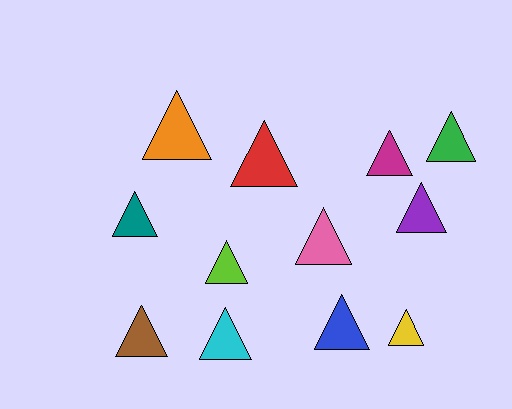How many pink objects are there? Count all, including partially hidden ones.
There is 1 pink object.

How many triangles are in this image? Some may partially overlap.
There are 12 triangles.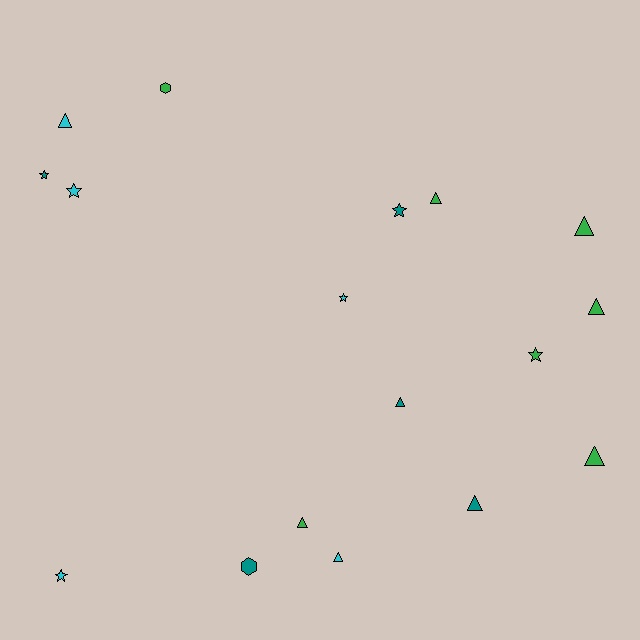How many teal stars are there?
There are 2 teal stars.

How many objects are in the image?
There are 17 objects.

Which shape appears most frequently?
Triangle, with 9 objects.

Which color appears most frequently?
Green, with 7 objects.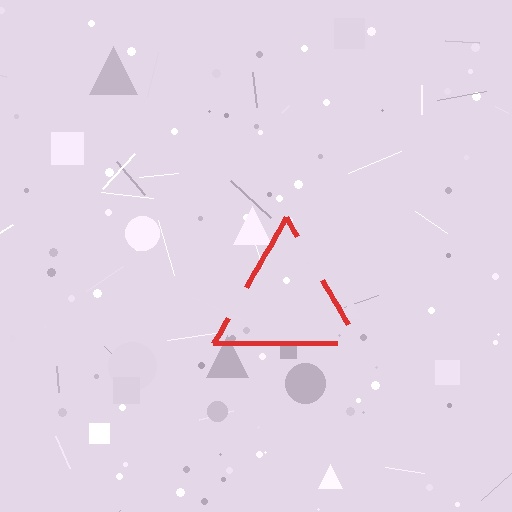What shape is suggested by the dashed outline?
The dashed outline suggests a triangle.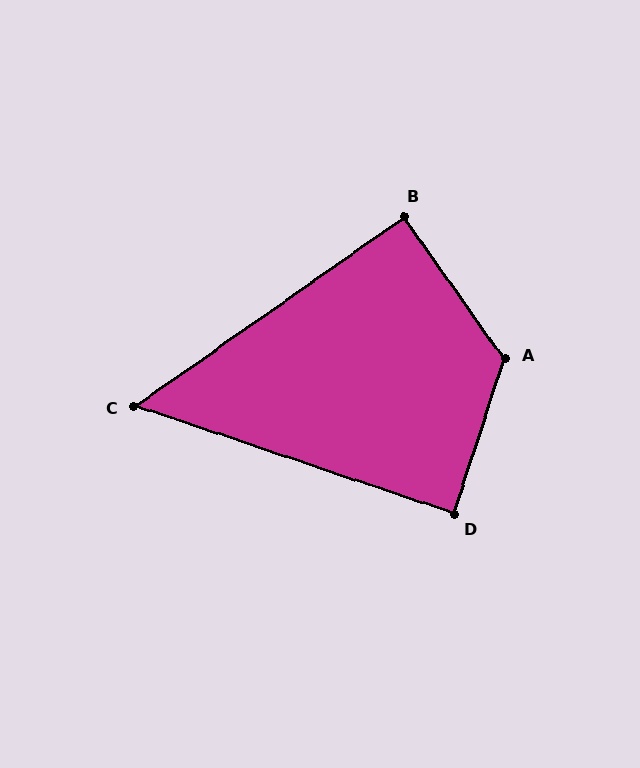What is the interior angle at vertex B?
Approximately 90 degrees (approximately right).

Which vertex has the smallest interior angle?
C, at approximately 54 degrees.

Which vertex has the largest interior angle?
A, at approximately 126 degrees.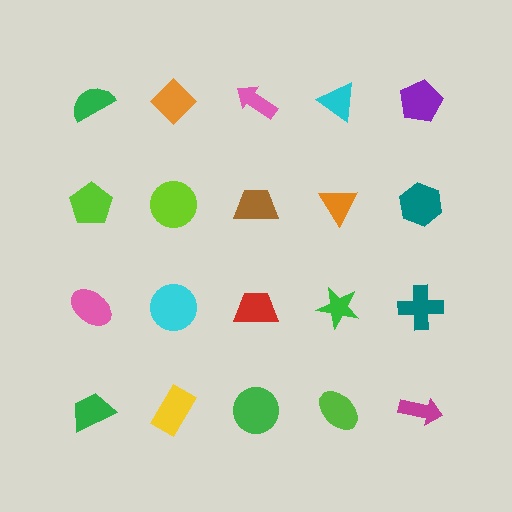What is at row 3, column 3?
A red trapezoid.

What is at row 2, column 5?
A teal hexagon.